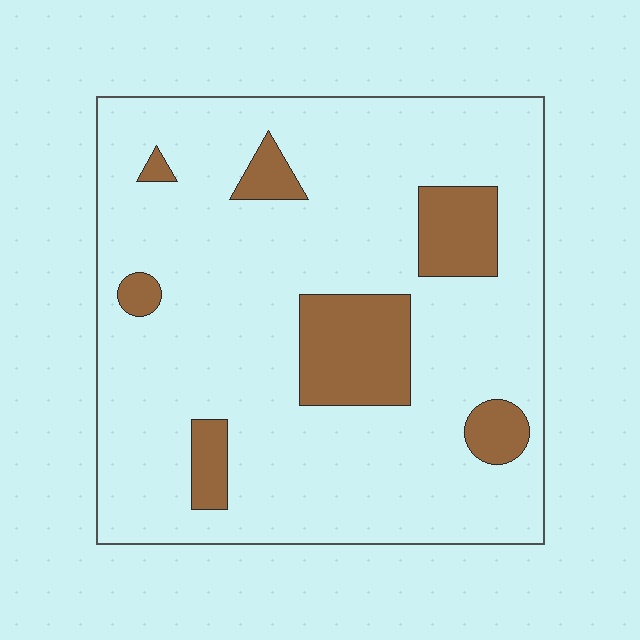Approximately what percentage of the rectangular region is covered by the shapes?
Approximately 15%.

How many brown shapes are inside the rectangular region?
7.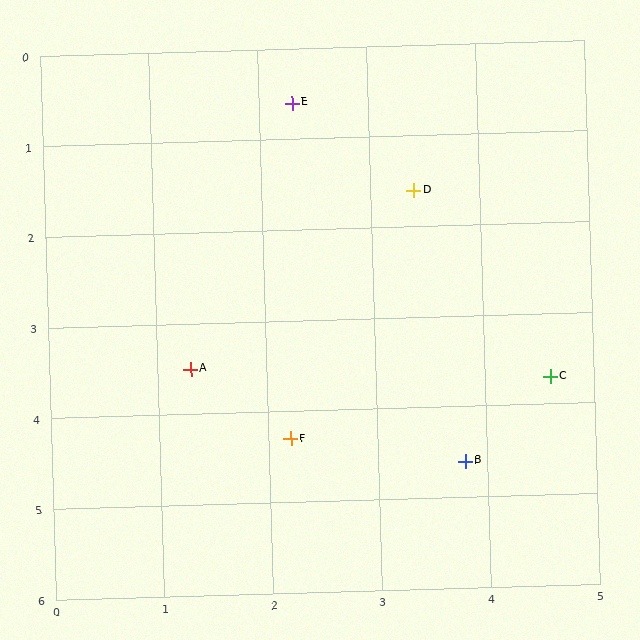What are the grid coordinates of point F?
Point F is at approximately (2.2, 4.3).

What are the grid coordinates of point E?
Point E is at approximately (2.3, 0.6).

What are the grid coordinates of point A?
Point A is at approximately (1.3, 3.5).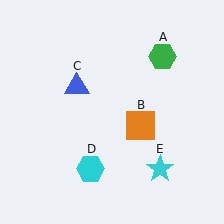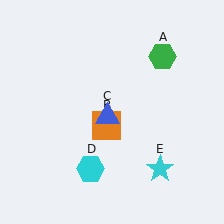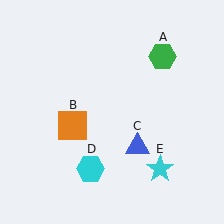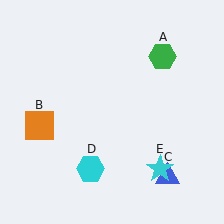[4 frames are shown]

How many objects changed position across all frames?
2 objects changed position: orange square (object B), blue triangle (object C).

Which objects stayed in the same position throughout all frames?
Green hexagon (object A) and cyan hexagon (object D) and cyan star (object E) remained stationary.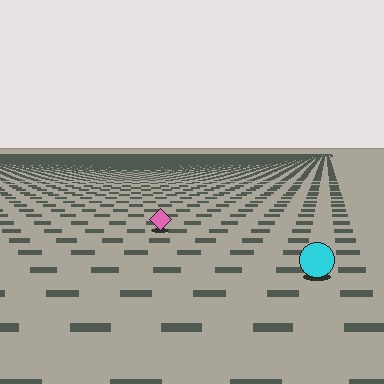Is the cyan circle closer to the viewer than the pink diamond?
Yes. The cyan circle is closer — you can tell from the texture gradient: the ground texture is coarser near it.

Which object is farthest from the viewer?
The pink diamond is farthest from the viewer. It appears smaller and the ground texture around it is denser.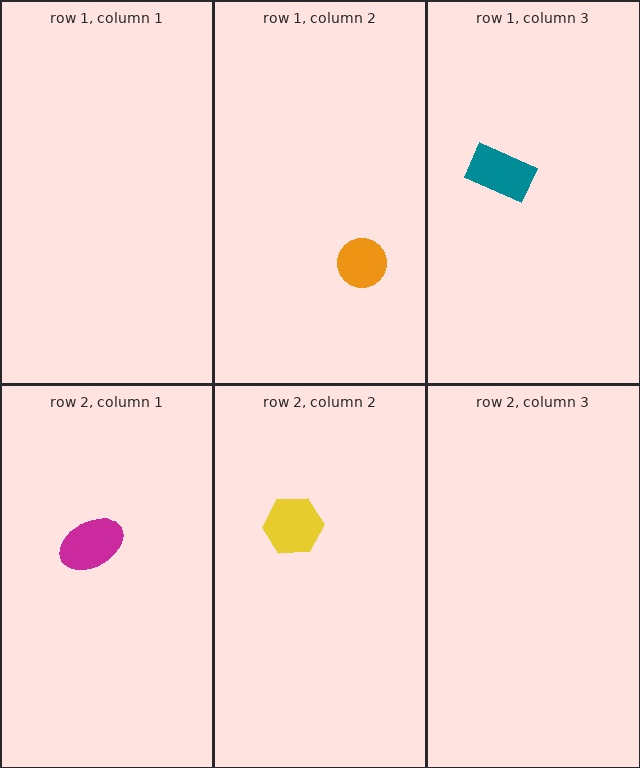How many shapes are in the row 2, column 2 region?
1.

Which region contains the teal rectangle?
The row 1, column 3 region.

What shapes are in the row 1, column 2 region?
The orange circle.